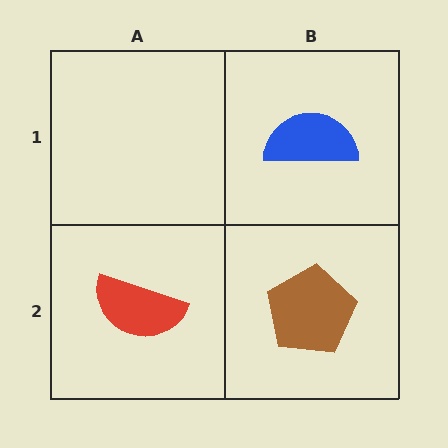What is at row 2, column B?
A brown pentagon.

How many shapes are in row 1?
1 shape.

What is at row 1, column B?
A blue semicircle.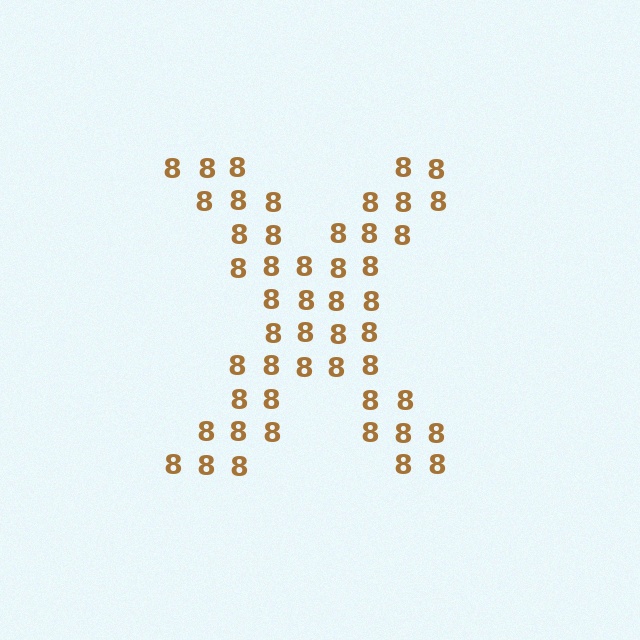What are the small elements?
The small elements are digit 8's.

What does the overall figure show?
The overall figure shows the letter X.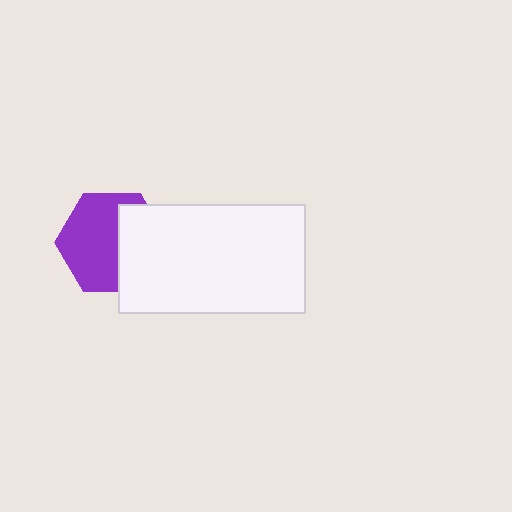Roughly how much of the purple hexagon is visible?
About half of it is visible (roughly 60%).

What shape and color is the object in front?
The object in front is a white rectangle.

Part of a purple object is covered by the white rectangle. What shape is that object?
It is a hexagon.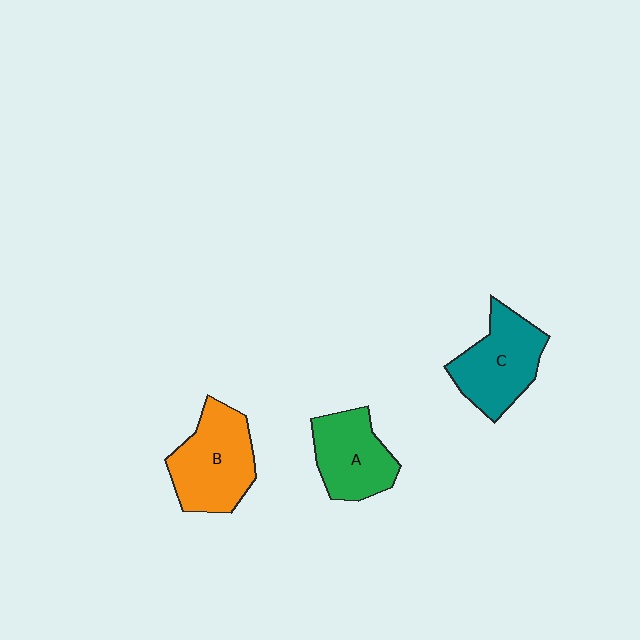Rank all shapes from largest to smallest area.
From largest to smallest: B (orange), C (teal), A (green).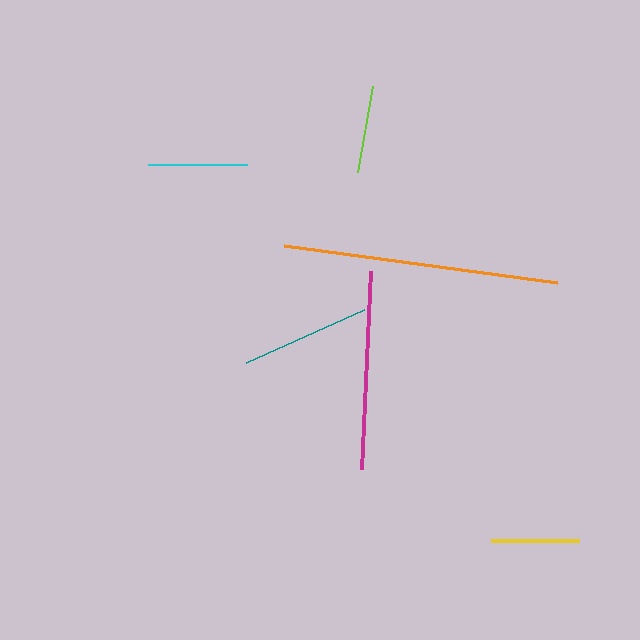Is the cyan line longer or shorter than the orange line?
The orange line is longer than the cyan line.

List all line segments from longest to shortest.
From longest to shortest: orange, magenta, teal, cyan, yellow, lime.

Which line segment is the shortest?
The lime line is the shortest at approximately 87 pixels.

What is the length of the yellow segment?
The yellow segment is approximately 88 pixels long.